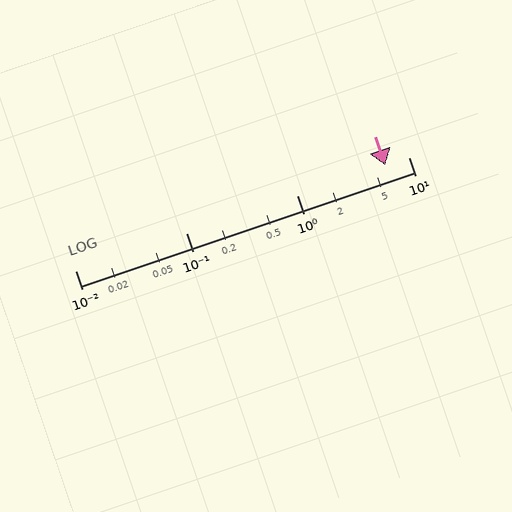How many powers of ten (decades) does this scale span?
The scale spans 3 decades, from 0.01 to 10.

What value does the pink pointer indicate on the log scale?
The pointer indicates approximately 6.2.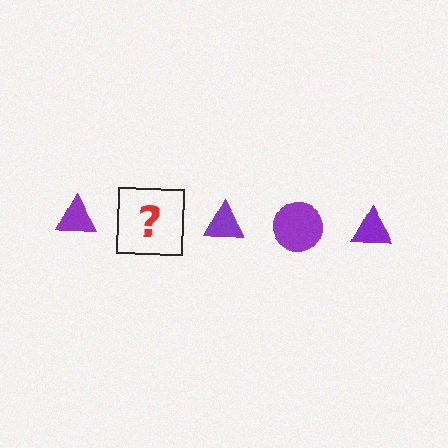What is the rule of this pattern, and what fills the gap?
The rule is that the pattern cycles through triangle, circle shapes in purple. The gap should be filled with a purple circle.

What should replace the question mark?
The question mark should be replaced with a purple circle.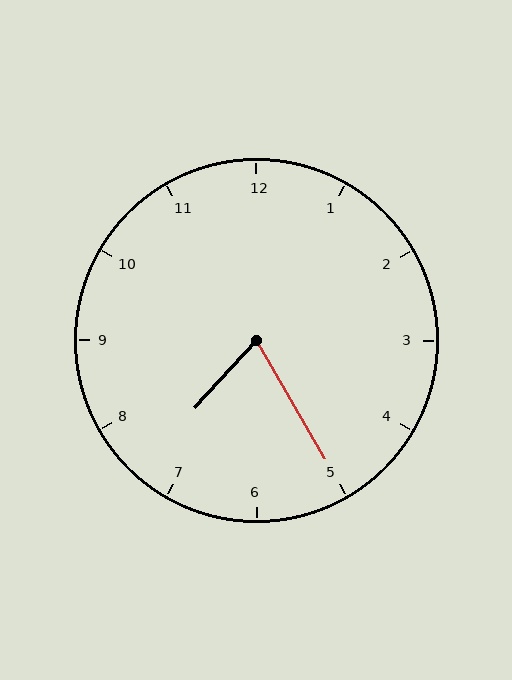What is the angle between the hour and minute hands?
Approximately 72 degrees.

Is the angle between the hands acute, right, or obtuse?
It is acute.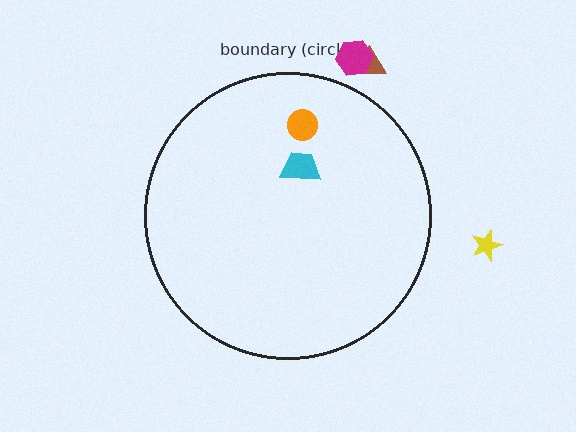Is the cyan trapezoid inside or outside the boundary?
Inside.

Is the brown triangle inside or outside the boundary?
Outside.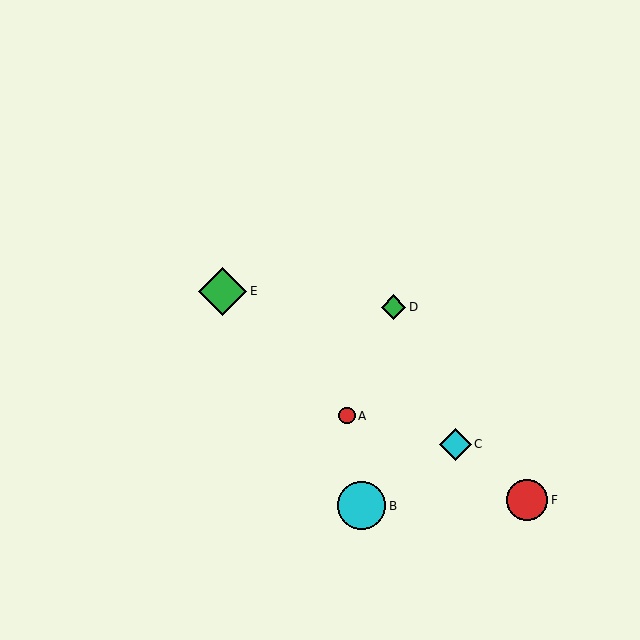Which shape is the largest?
The cyan circle (labeled B) is the largest.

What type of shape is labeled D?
Shape D is a green diamond.